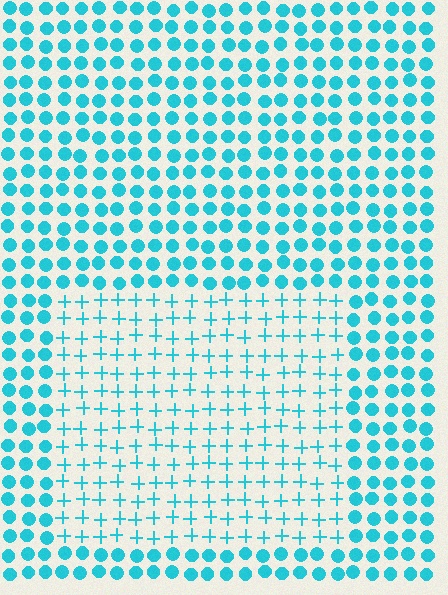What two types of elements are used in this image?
The image uses plus signs inside the rectangle region and circles outside it.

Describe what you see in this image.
The image is filled with small cyan elements arranged in a uniform grid. A rectangle-shaped region contains plus signs, while the surrounding area contains circles. The boundary is defined purely by the change in element shape.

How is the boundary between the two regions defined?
The boundary is defined by a change in element shape: plus signs inside vs. circles outside. All elements share the same color and spacing.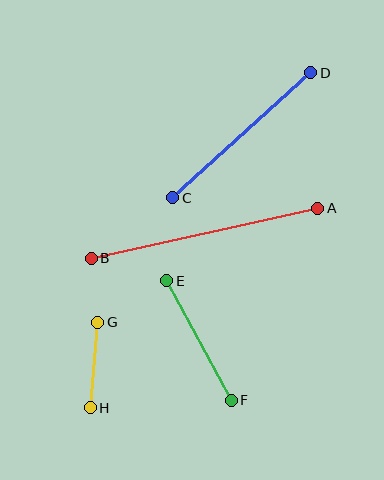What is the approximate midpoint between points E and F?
The midpoint is at approximately (199, 341) pixels.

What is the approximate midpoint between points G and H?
The midpoint is at approximately (94, 365) pixels.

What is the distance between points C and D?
The distance is approximately 186 pixels.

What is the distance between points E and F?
The distance is approximately 136 pixels.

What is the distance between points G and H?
The distance is approximately 86 pixels.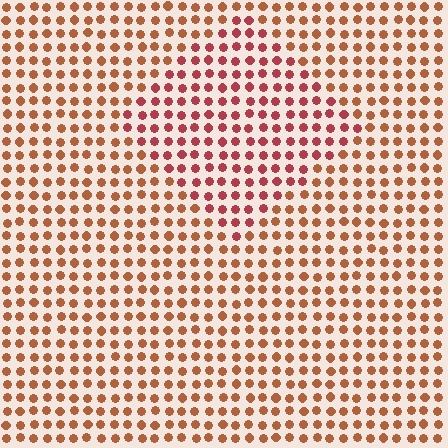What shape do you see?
I see a diamond.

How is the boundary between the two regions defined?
The boundary is defined purely by a slight shift in hue (about 28 degrees). Spacing, size, and orientation are identical on both sides.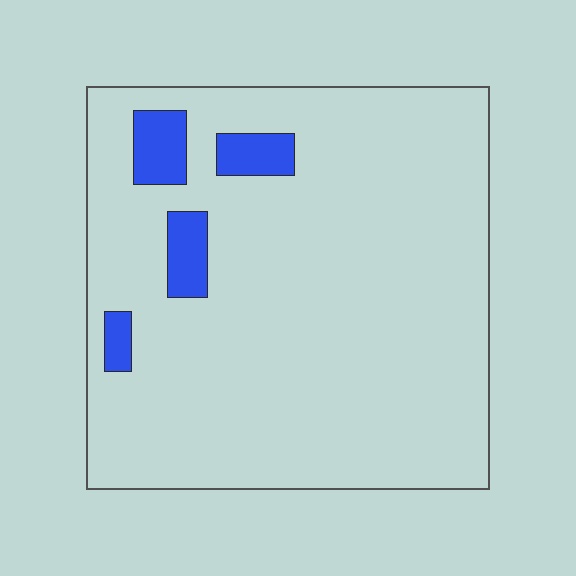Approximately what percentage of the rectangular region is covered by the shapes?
Approximately 10%.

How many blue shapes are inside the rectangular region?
4.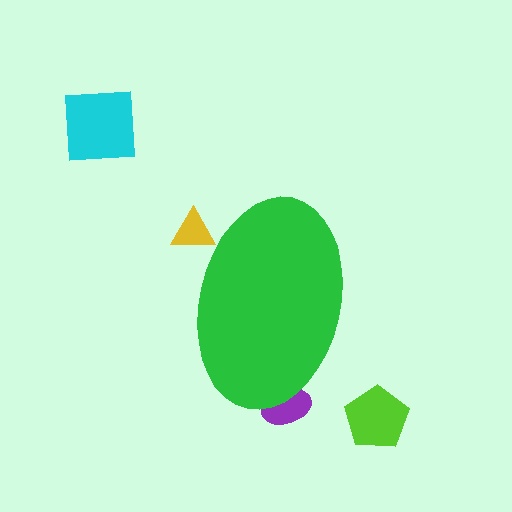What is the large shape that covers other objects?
A green ellipse.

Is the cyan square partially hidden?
No, the cyan square is fully visible.